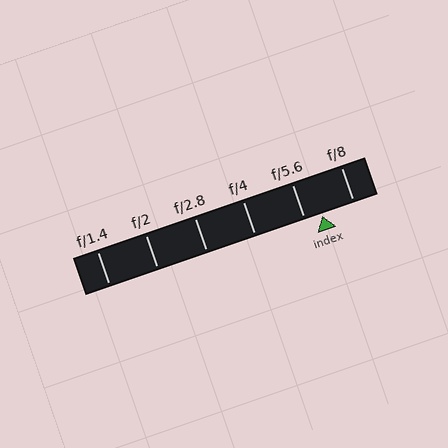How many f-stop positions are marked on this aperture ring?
There are 6 f-stop positions marked.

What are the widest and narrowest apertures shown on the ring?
The widest aperture shown is f/1.4 and the narrowest is f/8.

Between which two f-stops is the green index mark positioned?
The index mark is between f/5.6 and f/8.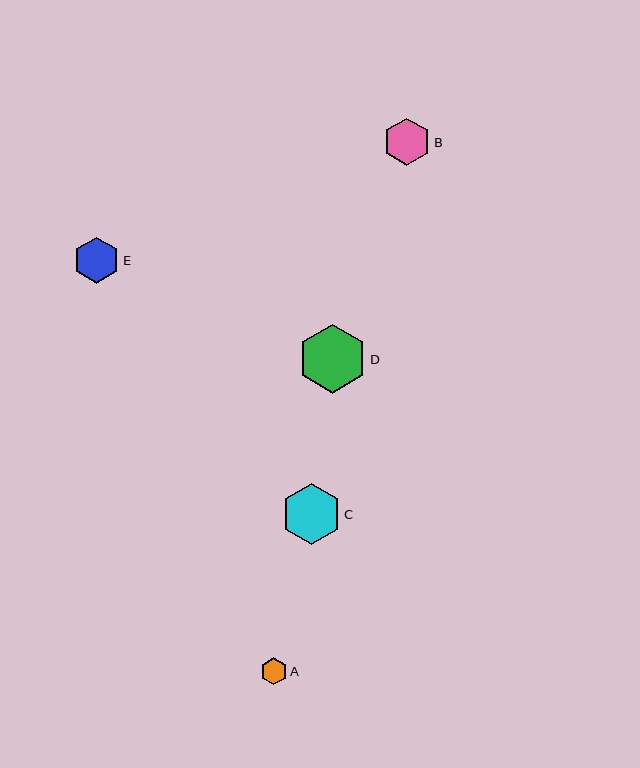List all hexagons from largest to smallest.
From largest to smallest: D, C, B, E, A.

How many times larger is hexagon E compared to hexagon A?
Hexagon E is approximately 1.7 times the size of hexagon A.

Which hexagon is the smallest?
Hexagon A is the smallest with a size of approximately 27 pixels.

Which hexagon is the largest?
Hexagon D is the largest with a size of approximately 69 pixels.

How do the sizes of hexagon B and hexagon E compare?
Hexagon B and hexagon E are approximately the same size.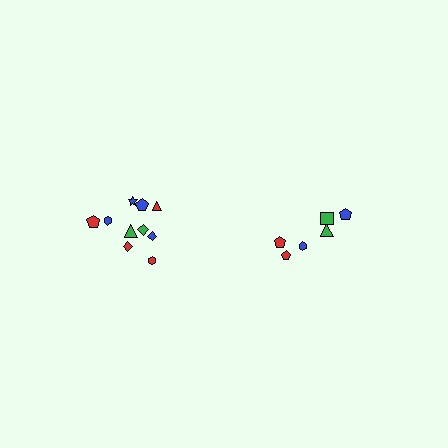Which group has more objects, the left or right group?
The left group.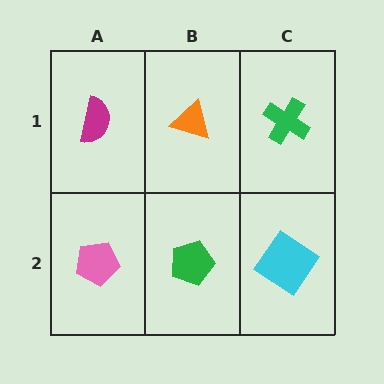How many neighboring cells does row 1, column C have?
2.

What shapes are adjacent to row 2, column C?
A green cross (row 1, column C), a green pentagon (row 2, column B).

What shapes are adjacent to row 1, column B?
A green pentagon (row 2, column B), a magenta semicircle (row 1, column A), a green cross (row 1, column C).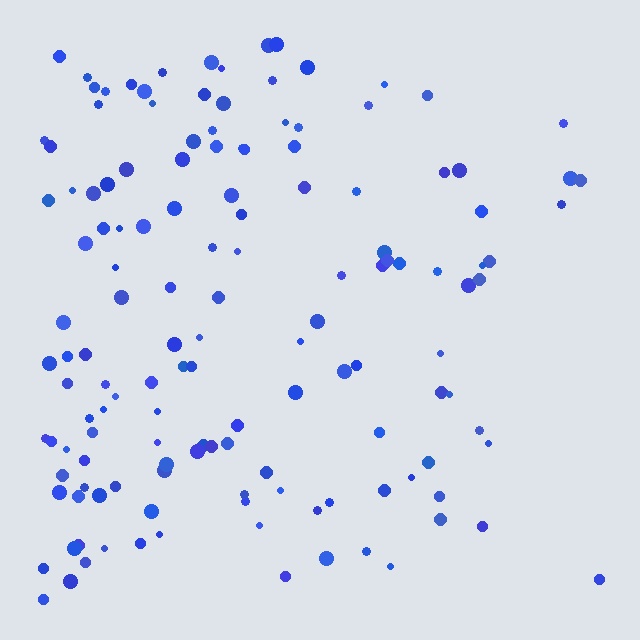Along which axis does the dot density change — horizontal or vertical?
Horizontal.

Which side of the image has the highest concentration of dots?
The left.